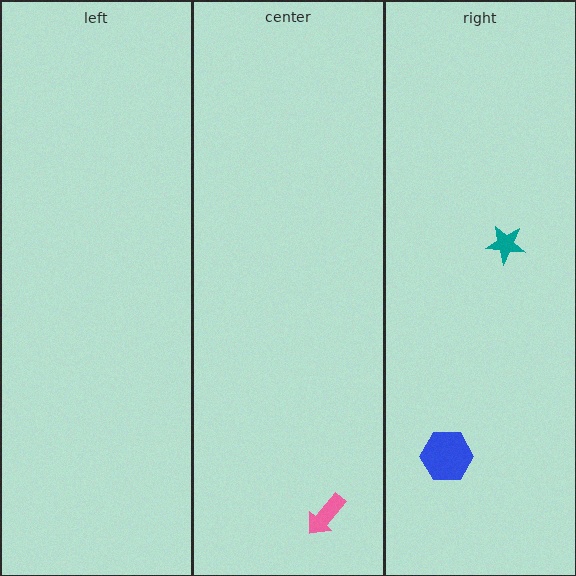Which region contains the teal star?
The right region.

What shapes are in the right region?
The blue hexagon, the teal star.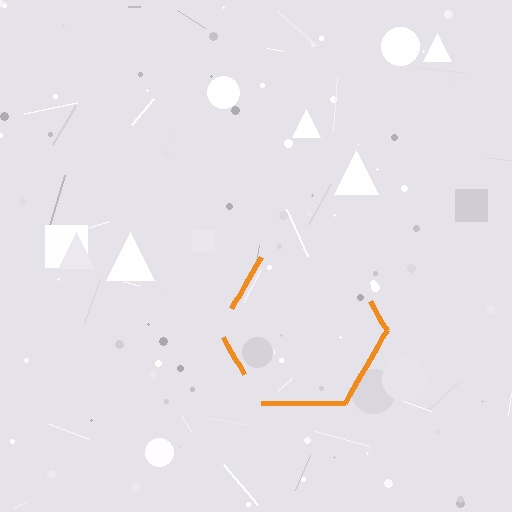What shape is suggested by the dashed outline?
The dashed outline suggests a hexagon.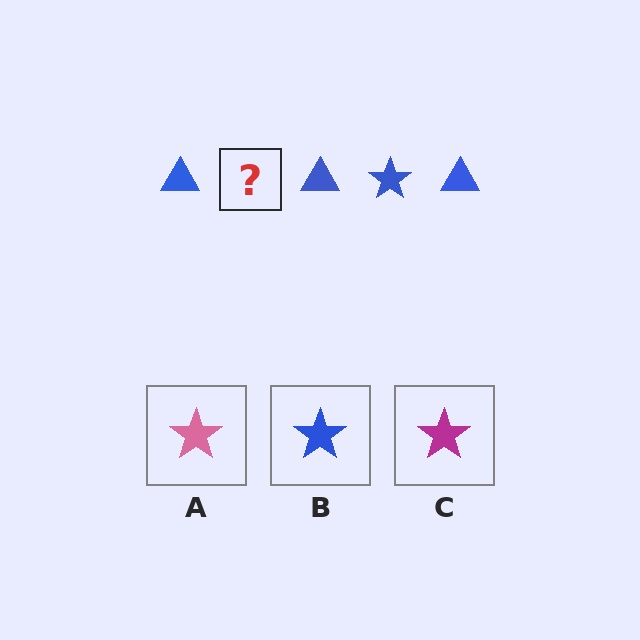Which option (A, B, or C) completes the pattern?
B.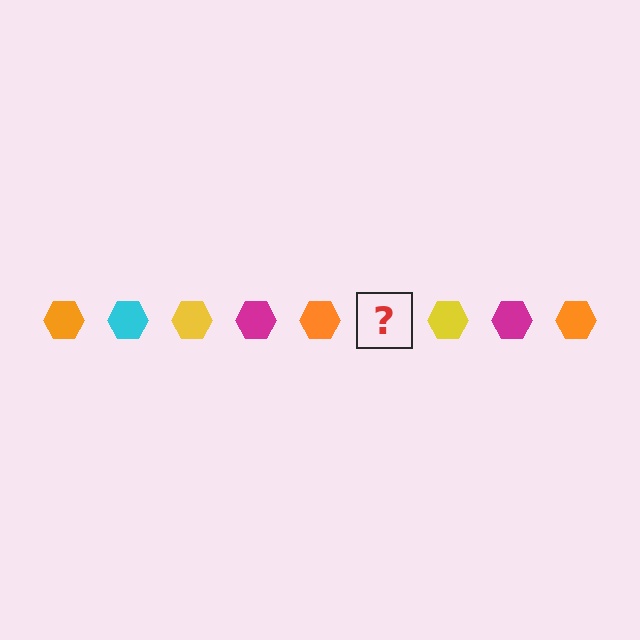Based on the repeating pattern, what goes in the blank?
The blank should be a cyan hexagon.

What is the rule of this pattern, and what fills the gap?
The rule is that the pattern cycles through orange, cyan, yellow, magenta hexagons. The gap should be filled with a cyan hexagon.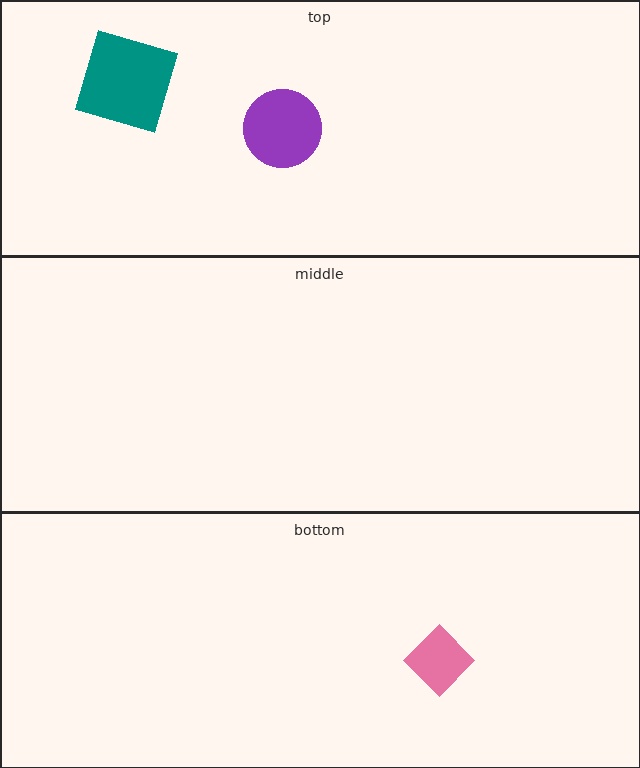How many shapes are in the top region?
2.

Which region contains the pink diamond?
The bottom region.